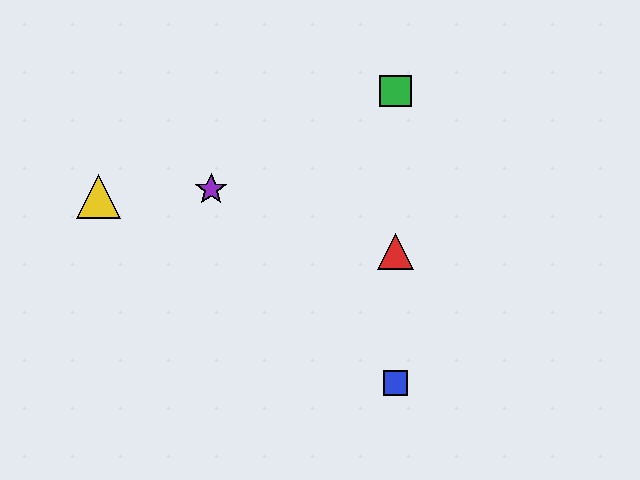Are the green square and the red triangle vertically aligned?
Yes, both are at x≈395.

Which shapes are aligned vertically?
The red triangle, the blue square, the green square are aligned vertically.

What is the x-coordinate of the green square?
The green square is at x≈395.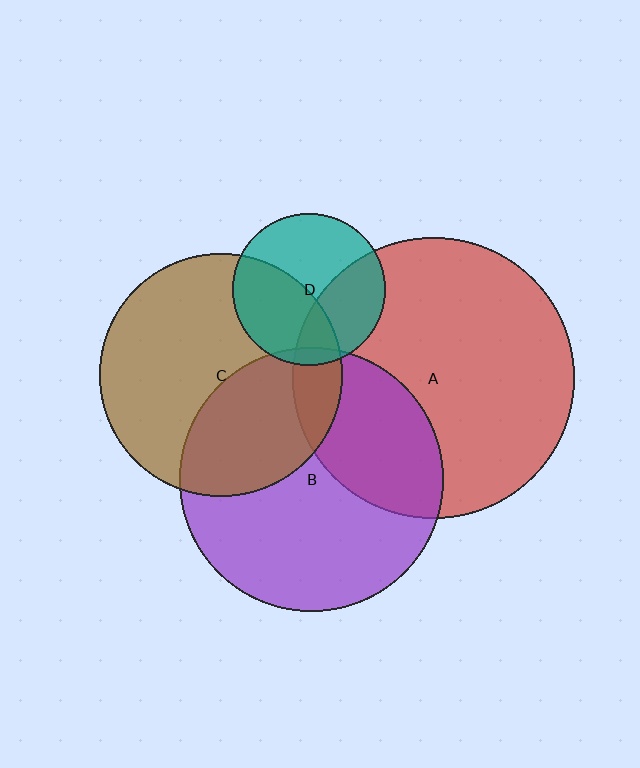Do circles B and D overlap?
Yes.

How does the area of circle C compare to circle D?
Approximately 2.6 times.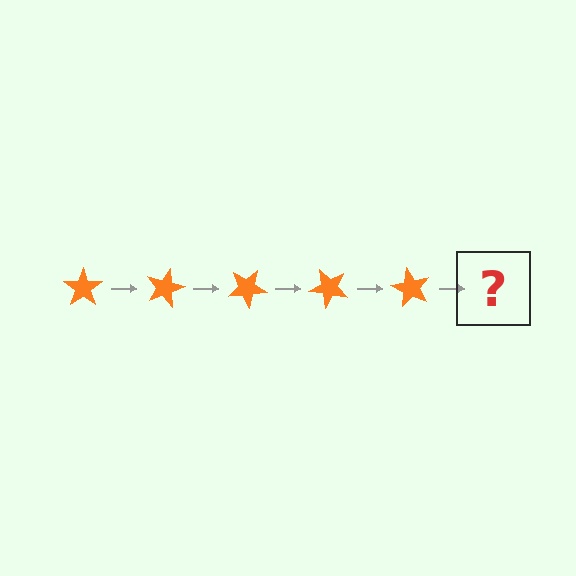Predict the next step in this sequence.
The next step is an orange star rotated 75 degrees.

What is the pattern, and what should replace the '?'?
The pattern is that the star rotates 15 degrees each step. The '?' should be an orange star rotated 75 degrees.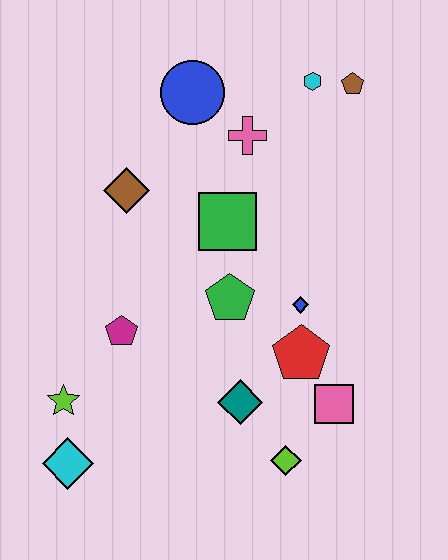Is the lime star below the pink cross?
Yes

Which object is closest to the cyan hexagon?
The brown pentagon is closest to the cyan hexagon.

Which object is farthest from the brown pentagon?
The cyan diamond is farthest from the brown pentagon.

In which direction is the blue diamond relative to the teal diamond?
The blue diamond is above the teal diamond.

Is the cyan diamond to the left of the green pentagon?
Yes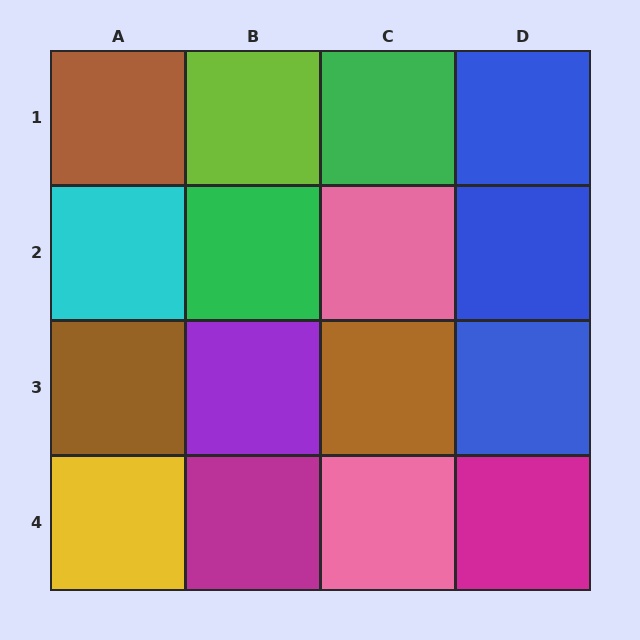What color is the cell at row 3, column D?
Blue.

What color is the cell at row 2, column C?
Pink.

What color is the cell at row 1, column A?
Brown.